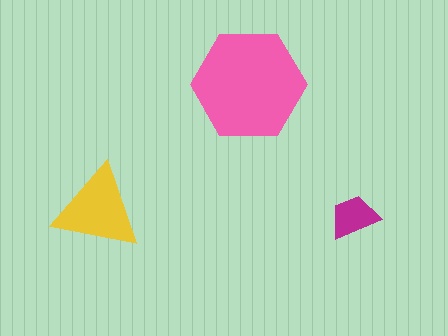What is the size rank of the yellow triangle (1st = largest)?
2nd.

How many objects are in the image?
There are 3 objects in the image.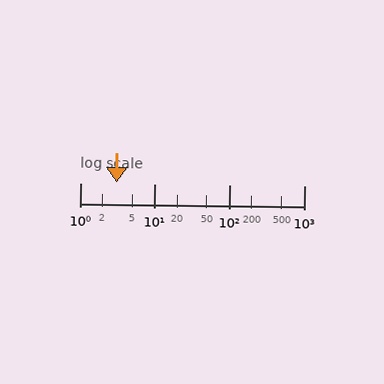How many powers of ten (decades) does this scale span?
The scale spans 3 decades, from 1 to 1000.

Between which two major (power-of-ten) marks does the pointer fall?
The pointer is between 1 and 10.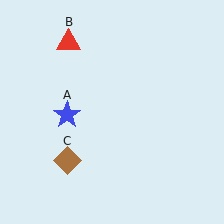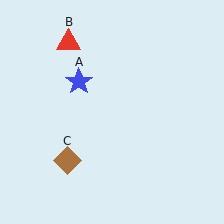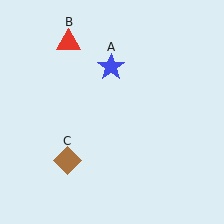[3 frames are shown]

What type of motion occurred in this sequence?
The blue star (object A) rotated clockwise around the center of the scene.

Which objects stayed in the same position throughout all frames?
Red triangle (object B) and brown diamond (object C) remained stationary.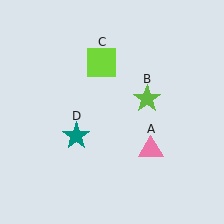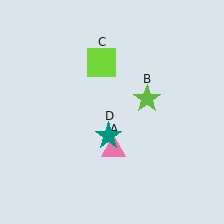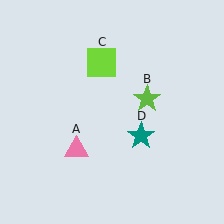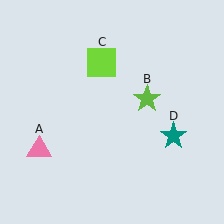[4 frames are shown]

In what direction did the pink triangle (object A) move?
The pink triangle (object A) moved left.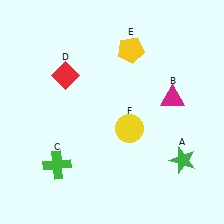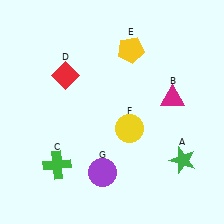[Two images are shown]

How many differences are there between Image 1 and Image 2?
There is 1 difference between the two images.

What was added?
A purple circle (G) was added in Image 2.